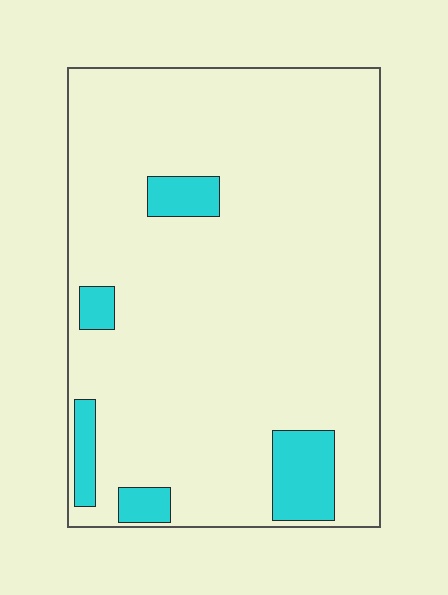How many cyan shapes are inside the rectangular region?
5.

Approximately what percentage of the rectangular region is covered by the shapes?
Approximately 10%.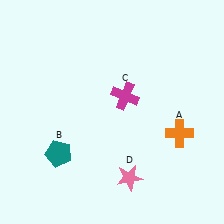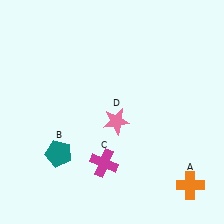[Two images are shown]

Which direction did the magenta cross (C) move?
The magenta cross (C) moved down.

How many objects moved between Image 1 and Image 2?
3 objects moved between the two images.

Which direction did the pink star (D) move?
The pink star (D) moved up.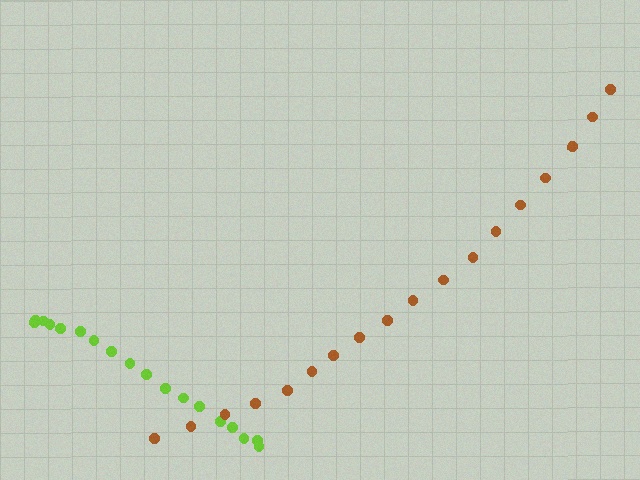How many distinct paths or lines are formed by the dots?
There are 2 distinct paths.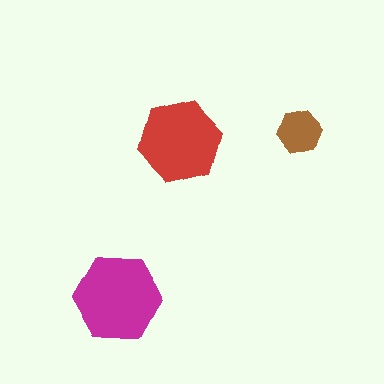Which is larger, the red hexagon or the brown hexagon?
The red one.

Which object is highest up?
The brown hexagon is topmost.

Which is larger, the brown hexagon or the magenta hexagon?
The magenta one.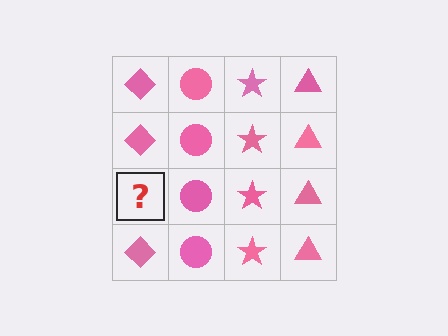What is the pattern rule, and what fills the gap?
The rule is that each column has a consistent shape. The gap should be filled with a pink diamond.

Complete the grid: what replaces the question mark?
The question mark should be replaced with a pink diamond.